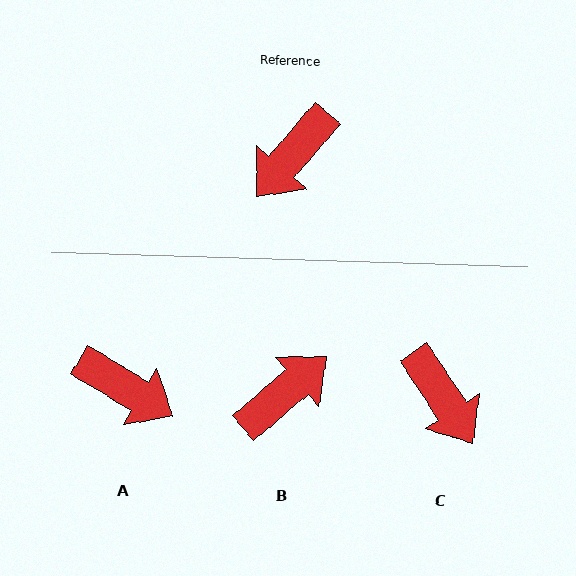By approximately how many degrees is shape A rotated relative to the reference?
Approximately 100 degrees counter-clockwise.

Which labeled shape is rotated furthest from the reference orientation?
B, about 171 degrees away.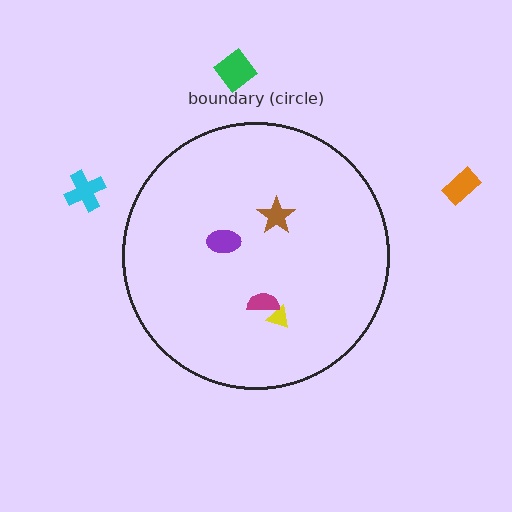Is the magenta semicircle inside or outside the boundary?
Inside.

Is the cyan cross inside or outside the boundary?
Outside.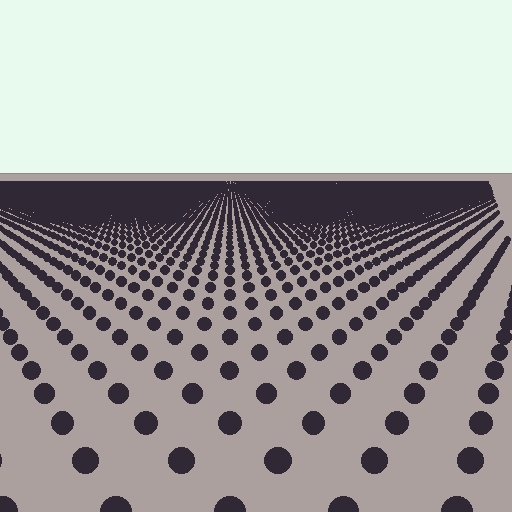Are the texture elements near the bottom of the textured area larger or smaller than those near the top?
Larger. Near the bottom, elements are closer to the viewer and appear at a bigger on-screen size.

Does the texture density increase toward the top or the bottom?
Density increases toward the top.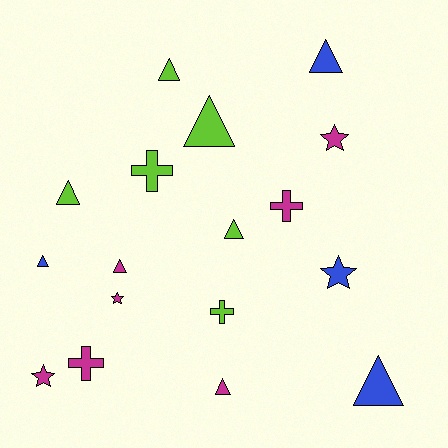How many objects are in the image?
There are 17 objects.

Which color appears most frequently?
Magenta, with 7 objects.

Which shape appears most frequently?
Triangle, with 9 objects.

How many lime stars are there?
There are no lime stars.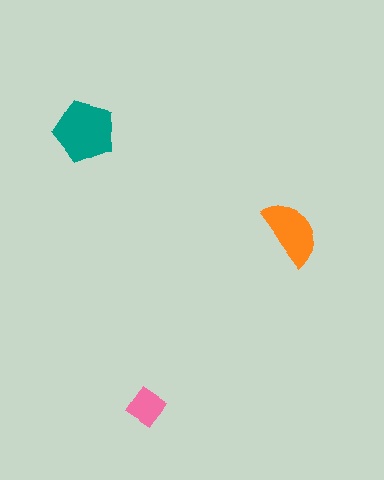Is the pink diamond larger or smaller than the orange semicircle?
Smaller.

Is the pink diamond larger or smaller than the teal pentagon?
Smaller.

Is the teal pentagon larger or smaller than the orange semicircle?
Larger.